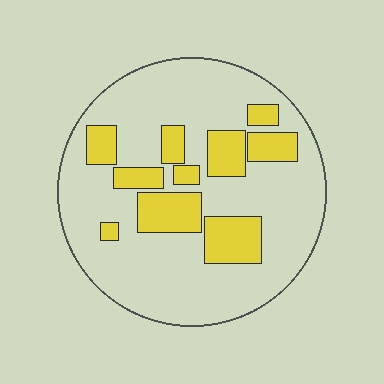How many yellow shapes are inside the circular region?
10.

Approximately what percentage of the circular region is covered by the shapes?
Approximately 25%.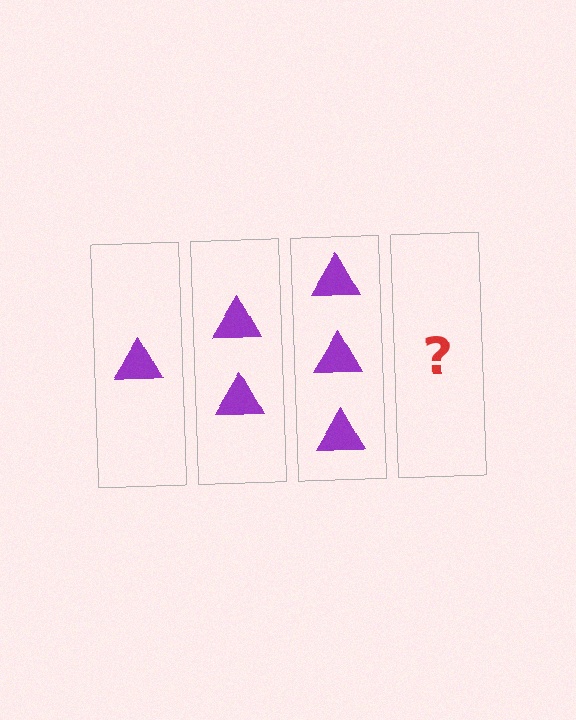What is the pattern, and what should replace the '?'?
The pattern is that each step adds one more triangle. The '?' should be 4 triangles.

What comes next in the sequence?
The next element should be 4 triangles.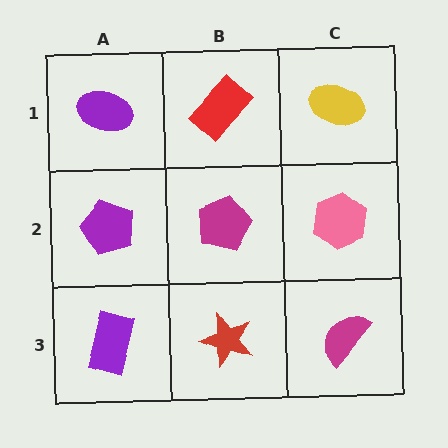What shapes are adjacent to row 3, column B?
A magenta pentagon (row 2, column B), a purple rectangle (row 3, column A), a magenta semicircle (row 3, column C).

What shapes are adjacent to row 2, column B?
A red rectangle (row 1, column B), a red star (row 3, column B), a purple pentagon (row 2, column A), a pink hexagon (row 2, column C).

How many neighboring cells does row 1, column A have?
2.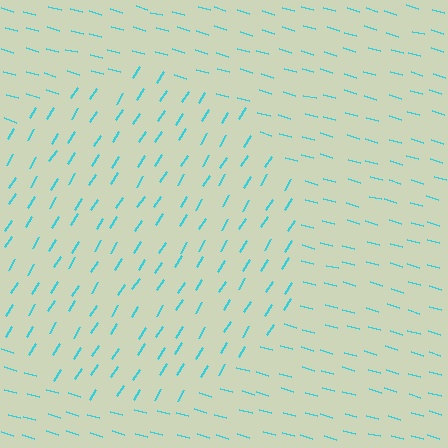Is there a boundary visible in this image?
Yes, there is a texture boundary formed by a change in line orientation.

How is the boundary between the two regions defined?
The boundary is defined purely by a change in line orientation (approximately 74 degrees difference). All lines are the same color and thickness.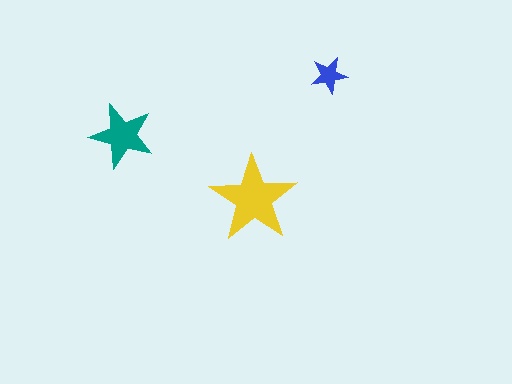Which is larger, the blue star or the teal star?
The teal one.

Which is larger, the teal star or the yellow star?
The yellow one.